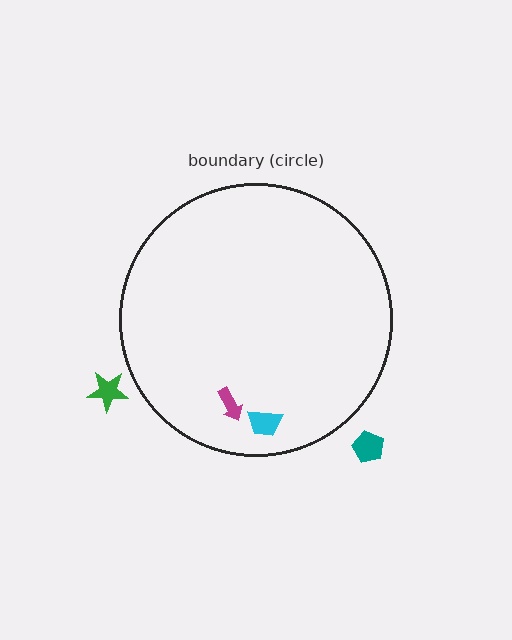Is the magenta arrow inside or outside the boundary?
Inside.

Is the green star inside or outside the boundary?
Outside.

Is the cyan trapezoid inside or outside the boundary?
Inside.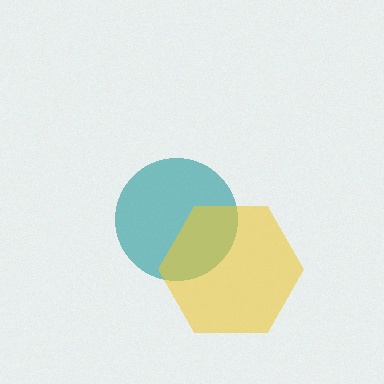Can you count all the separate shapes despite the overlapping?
Yes, there are 2 separate shapes.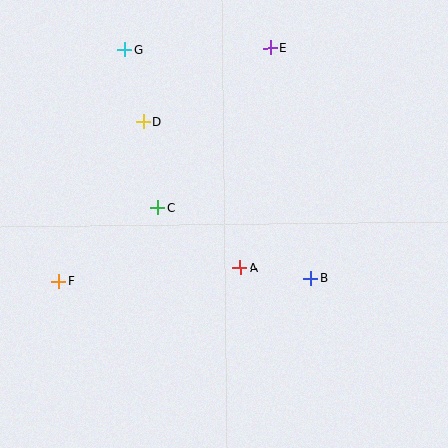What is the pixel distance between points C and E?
The distance between C and E is 195 pixels.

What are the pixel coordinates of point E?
Point E is at (270, 48).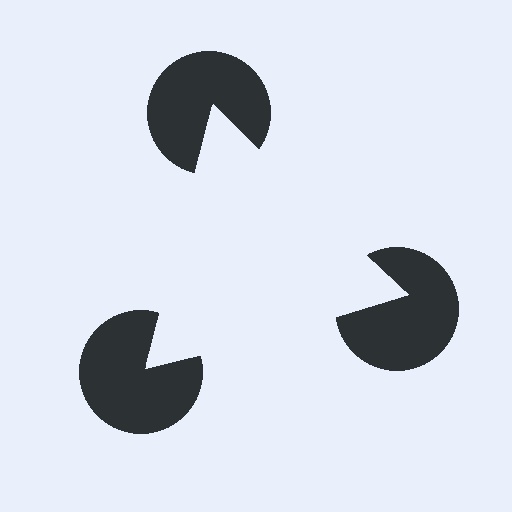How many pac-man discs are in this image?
There are 3 — one at each vertex of the illusory triangle.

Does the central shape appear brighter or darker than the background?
It typically appears slightly brighter than the background, even though no actual brightness change is drawn.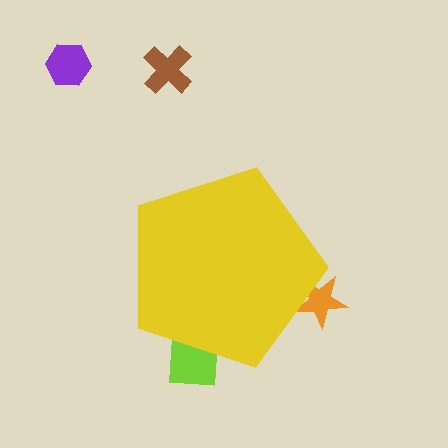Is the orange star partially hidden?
Yes, the orange star is partially hidden behind the yellow pentagon.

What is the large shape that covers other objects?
A yellow pentagon.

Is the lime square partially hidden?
Yes, the lime square is partially hidden behind the yellow pentagon.